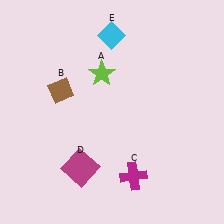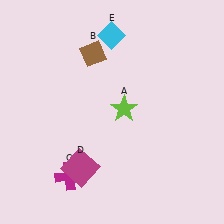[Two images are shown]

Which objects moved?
The objects that moved are: the lime star (A), the brown diamond (B), the magenta cross (C).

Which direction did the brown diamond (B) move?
The brown diamond (B) moved up.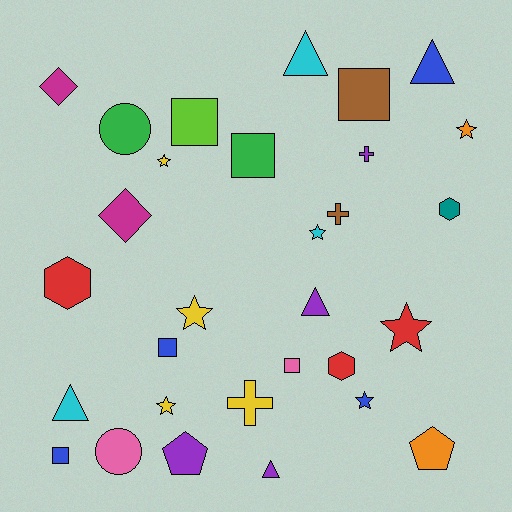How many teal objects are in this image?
There is 1 teal object.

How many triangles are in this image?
There are 5 triangles.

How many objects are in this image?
There are 30 objects.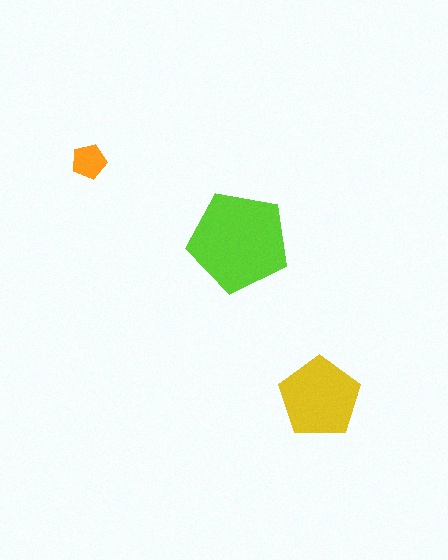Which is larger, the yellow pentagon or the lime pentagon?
The lime one.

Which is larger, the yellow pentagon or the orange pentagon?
The yellow one.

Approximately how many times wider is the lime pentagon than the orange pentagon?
About 3 times wider.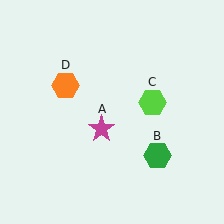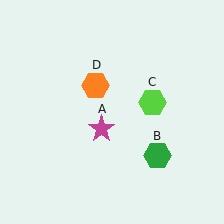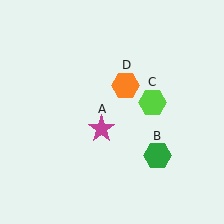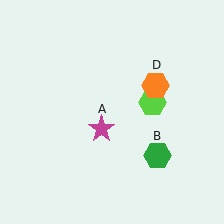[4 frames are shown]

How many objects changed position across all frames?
1 object changed position: orange hexagon (object D).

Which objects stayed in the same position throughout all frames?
Magenta star (object A) and green hexagon (object B) and lime hexagon (object C) remained stationary.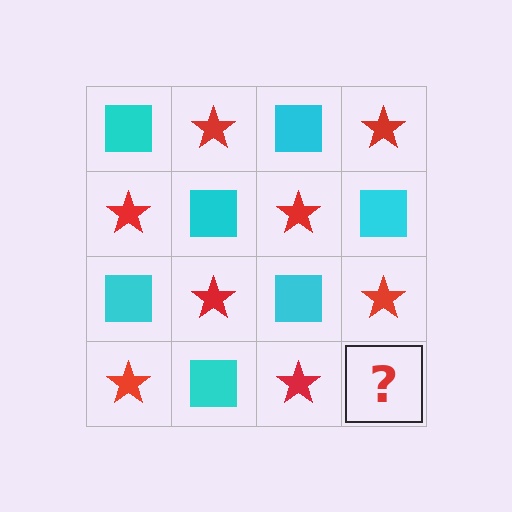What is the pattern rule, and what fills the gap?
The rule is that it alternates cyan square and red star in a checkerboard pattern. The gap should be filled with a cyan square.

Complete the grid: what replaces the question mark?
The question mark should be replaced with a cyan square.